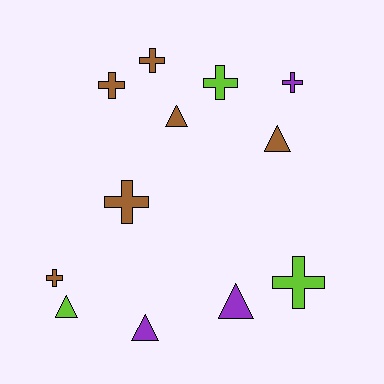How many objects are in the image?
There are 12 objects.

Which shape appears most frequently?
Cross, with 7 objects.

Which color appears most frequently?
Brown, with 6 objects.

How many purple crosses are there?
There is 1 purple cross.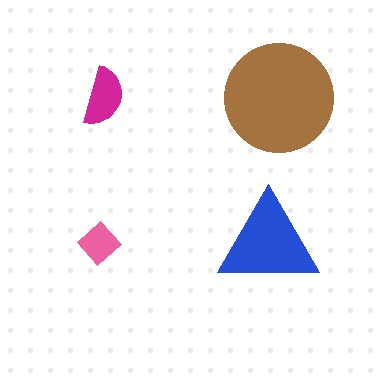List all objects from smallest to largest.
The pink diamond, the magenta semicircle, the blue triangle, the brown circle.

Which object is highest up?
The magenta semicircle is topmost.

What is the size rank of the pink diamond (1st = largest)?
4th.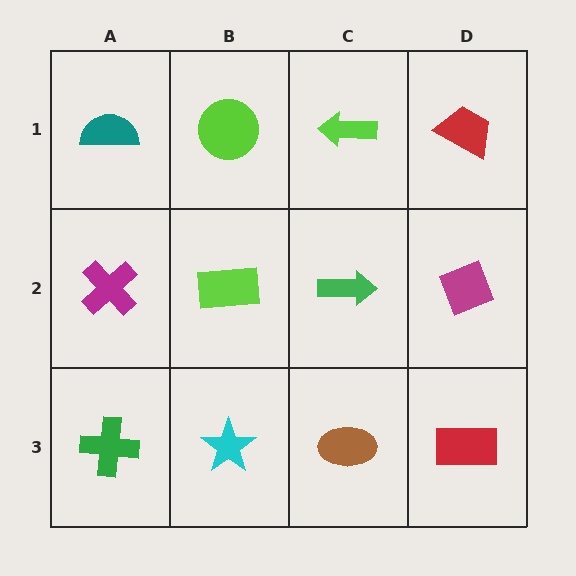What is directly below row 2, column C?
A brown ellipse.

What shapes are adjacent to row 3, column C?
A green arrow (row 2, column C), a cyan star (row 3, column B), a red rectangle (row 3, column D).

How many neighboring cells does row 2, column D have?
3.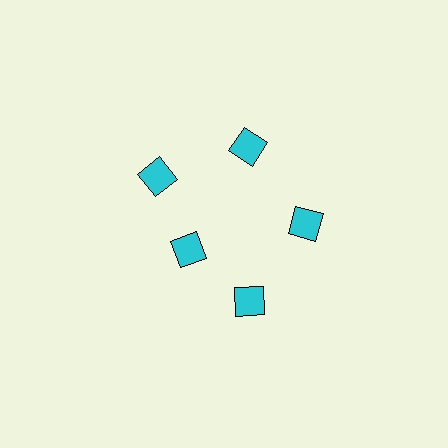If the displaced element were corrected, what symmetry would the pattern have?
It would have 5-fold rotational symmetry — the pattern would map onto itself every 72 degrees.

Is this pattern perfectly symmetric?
No. The 5 cyan diamonds are arranged in a ring, but one element near the 8 o'clock position is pulled inward toward the center, breaking the 5-fold rotational symmetry.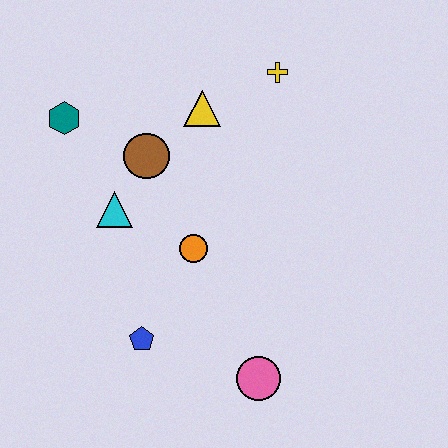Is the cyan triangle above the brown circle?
No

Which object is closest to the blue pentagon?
The orange circle is closest to the blue pentagon.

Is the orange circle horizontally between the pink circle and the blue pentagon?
Yes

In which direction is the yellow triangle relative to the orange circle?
The yellow triangle is above the orange circle.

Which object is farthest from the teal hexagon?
The pink circle is farthest from the teal hexagon.